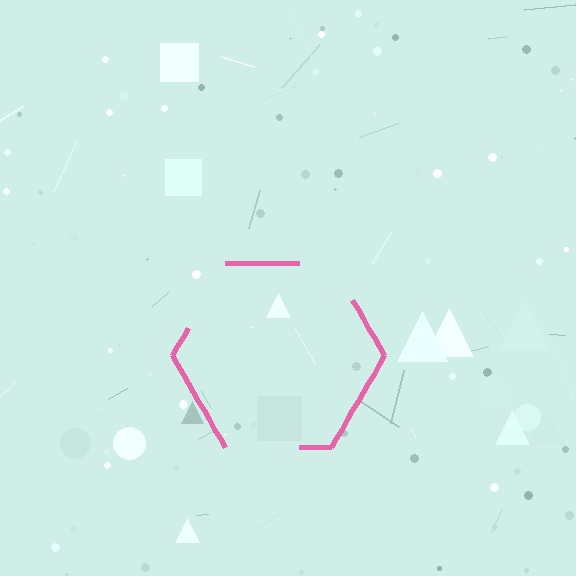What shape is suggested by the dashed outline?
The dashed outline suggests a hexagon.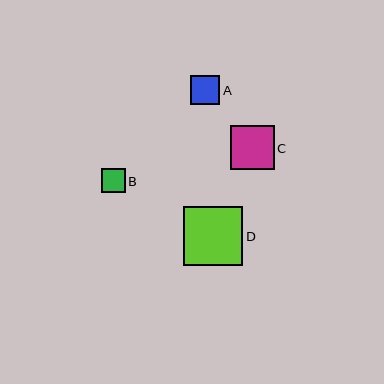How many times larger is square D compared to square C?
Square D is approximately 1.3 times the size of square C.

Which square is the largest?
Square D is the largest with a size of approximately 59 pixels.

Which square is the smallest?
Square B is the smallest with a size of approximately 24 pixels.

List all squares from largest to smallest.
From largest to smallest: D, C, A, B.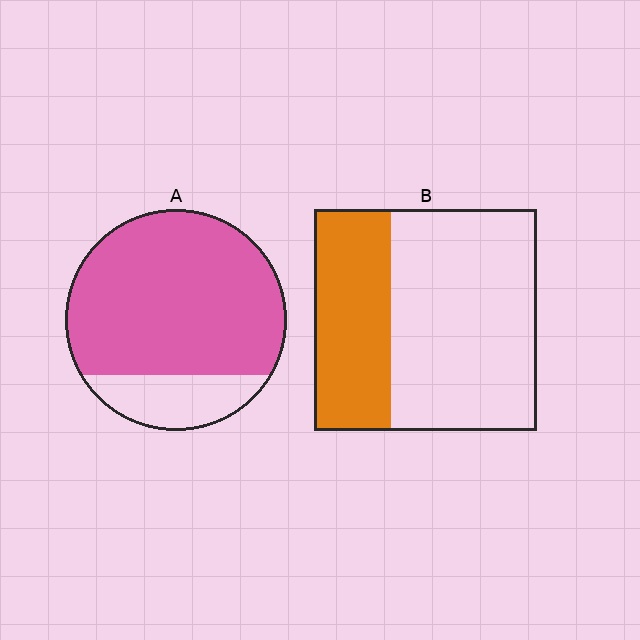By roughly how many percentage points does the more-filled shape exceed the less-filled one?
By roughly 45 percentage points (A over B).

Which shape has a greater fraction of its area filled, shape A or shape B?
Shape A.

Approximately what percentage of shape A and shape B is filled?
A is approximately 80% and B is approximately 35%.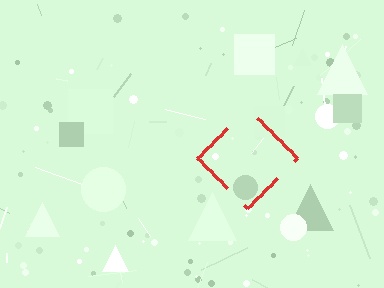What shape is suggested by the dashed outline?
The dashed outline suggests a diamond.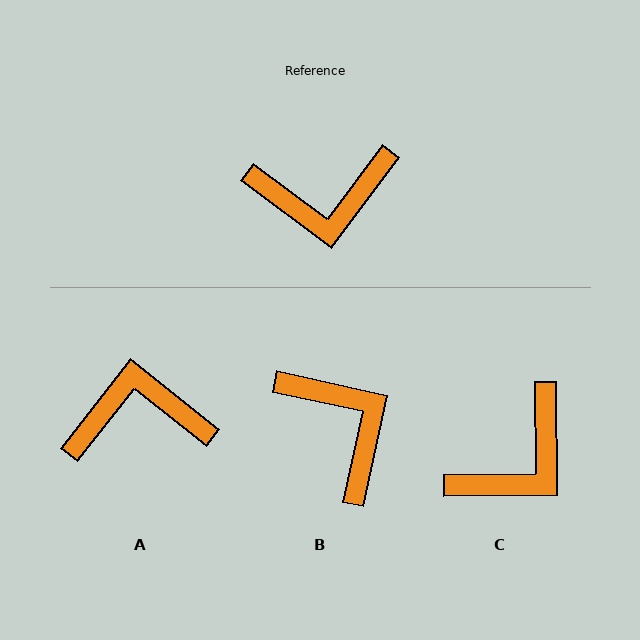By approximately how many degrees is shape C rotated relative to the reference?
Approximately 37 degrees counter-clockwise.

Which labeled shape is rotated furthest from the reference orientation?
A, about 178 degrees away.